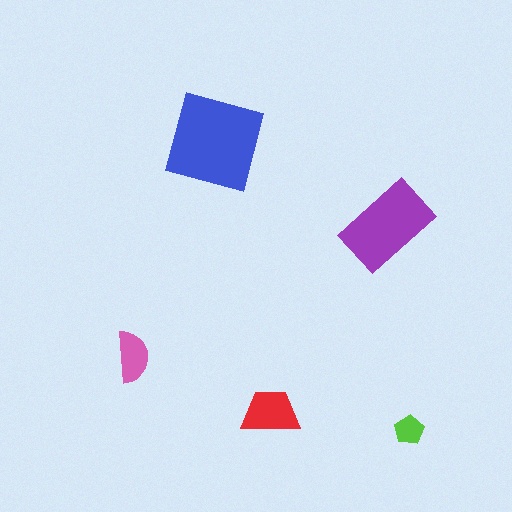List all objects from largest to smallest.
The blue square, the purple rectangle, the red trapezoid, the pink semicircle, the lime pentagon.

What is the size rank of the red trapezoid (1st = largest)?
3rd.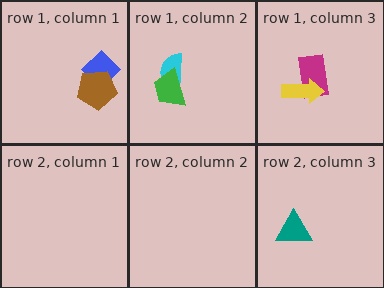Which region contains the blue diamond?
The row 1, column 1 region.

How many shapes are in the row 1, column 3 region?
2.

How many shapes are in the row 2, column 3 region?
1.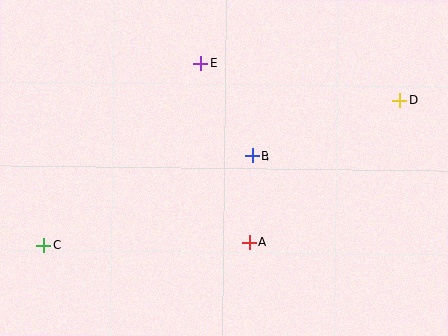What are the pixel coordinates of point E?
Point E is at (201, 63).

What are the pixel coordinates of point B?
Point B is at (253, 156).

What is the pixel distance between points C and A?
The distance between C and A is 205 pixels.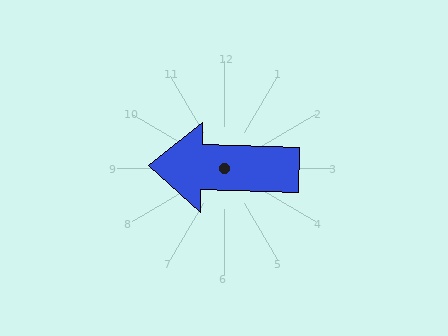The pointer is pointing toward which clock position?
Roughly 9 o'clock.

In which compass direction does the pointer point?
West.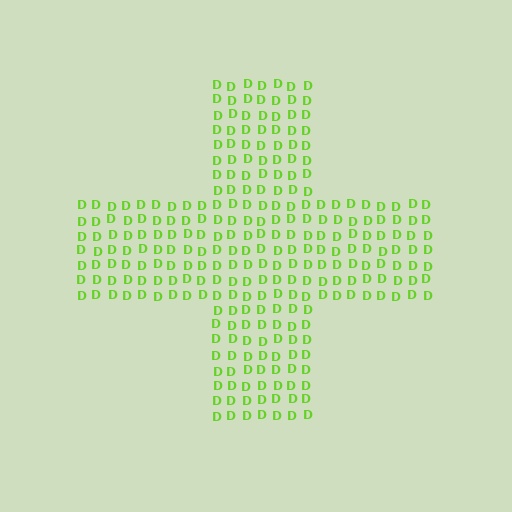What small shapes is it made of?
It is made of small letter D's.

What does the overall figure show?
The overall figure shows a cross.